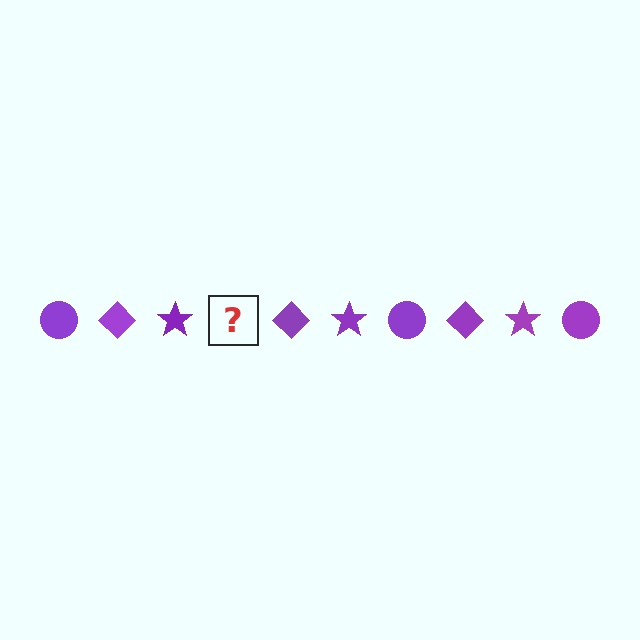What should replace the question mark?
The question mark should be replaced with a purple circle.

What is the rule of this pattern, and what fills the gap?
The rule is that the pattern cycles through circle, diamond, star shapes in purple. The gap should be filled with a purple circle.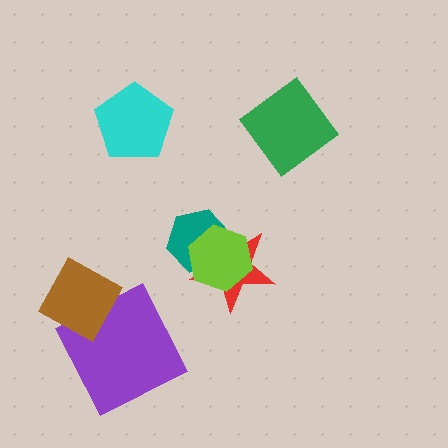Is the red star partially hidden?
Yes, it is partially covered by another shape.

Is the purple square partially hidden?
Yes, it is partially covered by another shape.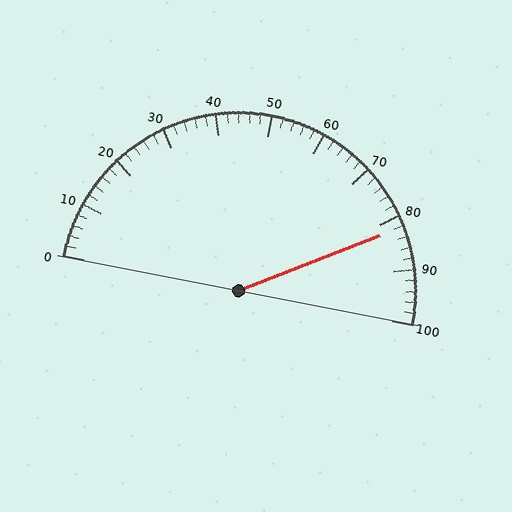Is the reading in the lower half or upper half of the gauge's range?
The reading is in the upper half of the range (0 to 100).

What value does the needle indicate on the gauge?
The needle indicates approximately 82.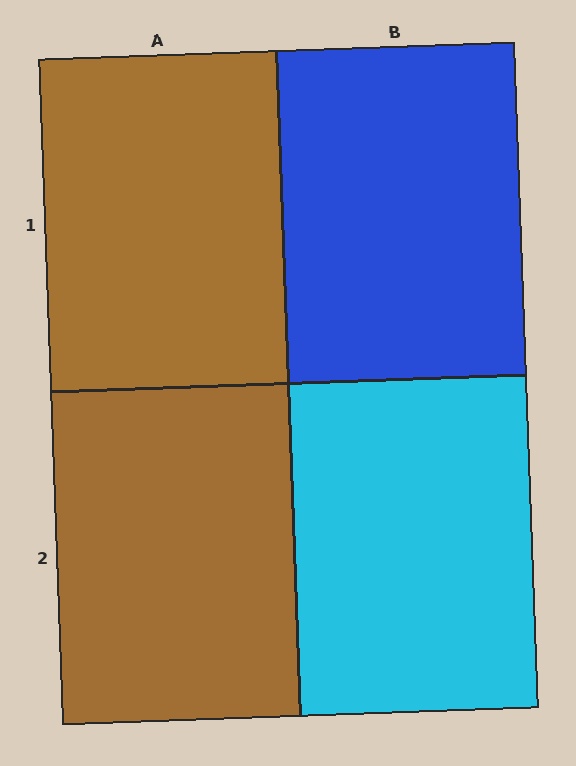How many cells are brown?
2 cells are brown.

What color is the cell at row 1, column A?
Brown.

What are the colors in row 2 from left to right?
Brown, cyan.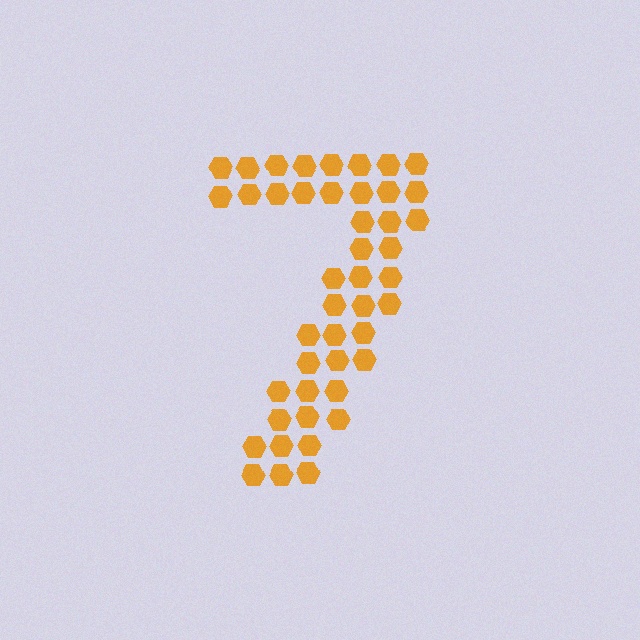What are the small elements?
The small elements are hexagons.